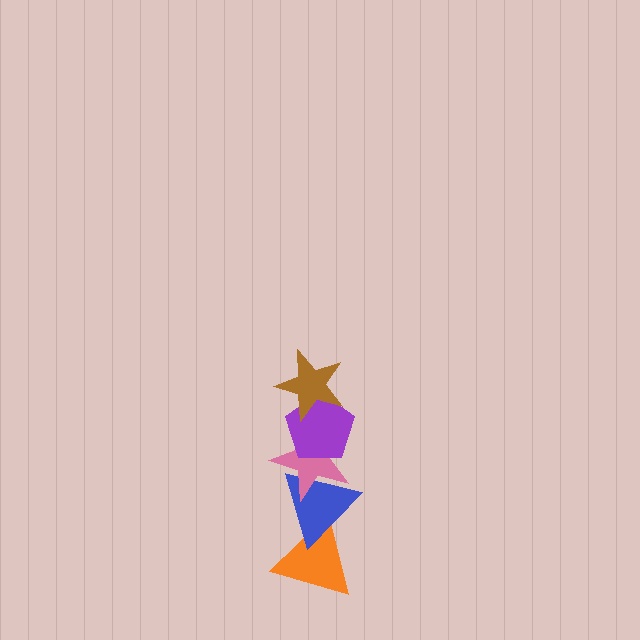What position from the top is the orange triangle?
The orange triangle is 5th from the top.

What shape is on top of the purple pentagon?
The brown star is on top of the purple pentagon.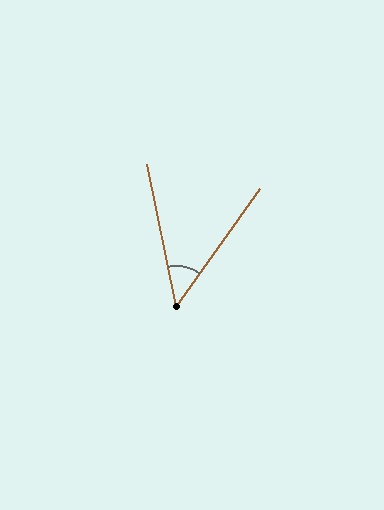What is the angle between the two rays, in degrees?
Approximately 47 degrees.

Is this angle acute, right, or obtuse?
It is acute.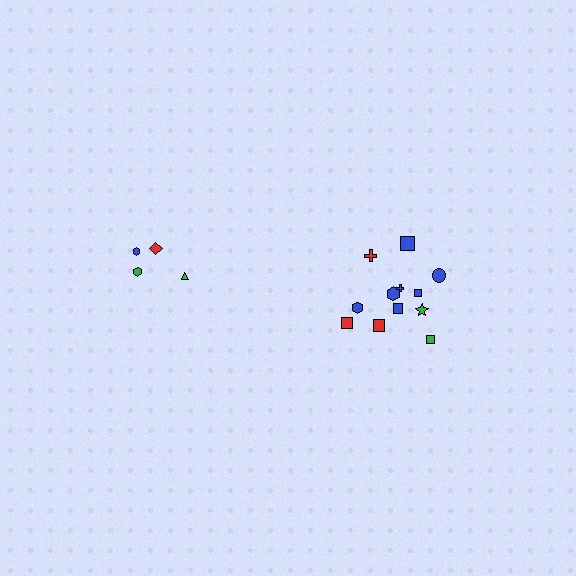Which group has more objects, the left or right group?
The right group.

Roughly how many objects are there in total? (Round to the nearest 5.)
Roughly 15 objects in total.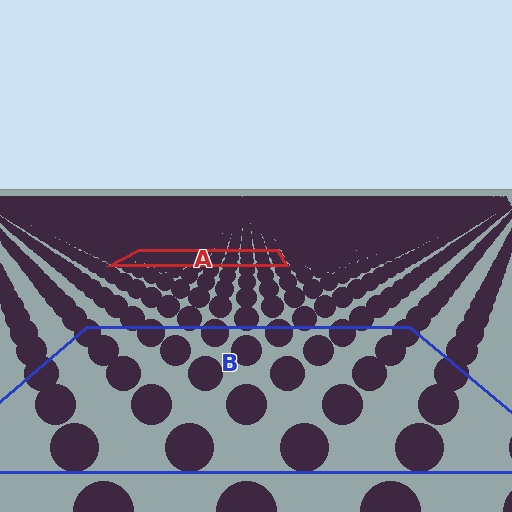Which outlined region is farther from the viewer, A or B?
Region A is farther from the viewer — the texture elements inside it appear smaller and more densely packed.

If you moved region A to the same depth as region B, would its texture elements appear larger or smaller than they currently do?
They would appear larger. At a closer depth, the same texture elements are projected at a bigger on-screen size.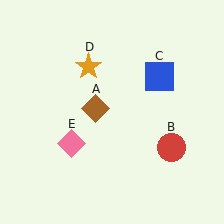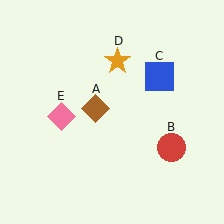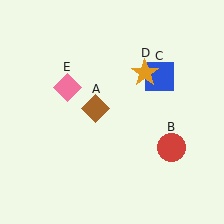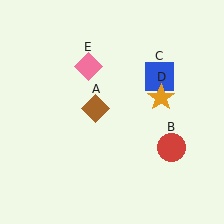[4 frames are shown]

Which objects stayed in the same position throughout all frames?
Brown diamond (object A) and red circle (object B) and blue square (object C) remained stationary.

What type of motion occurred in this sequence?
The orange star (object D), pink diamond (object E) rotated clockwise around the center of the scene.